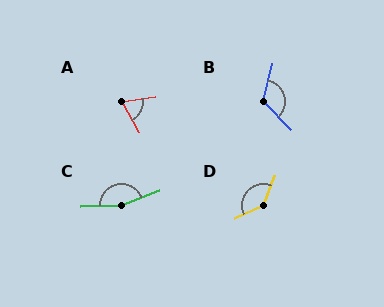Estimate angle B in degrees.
Approximately 121 degrees.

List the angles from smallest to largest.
A (70°), B (121°), D (136°), C (161°).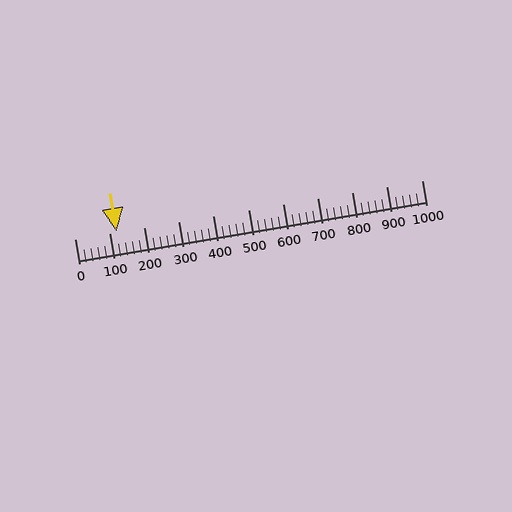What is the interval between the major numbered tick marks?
The major tick marks are spaced 100 units apart.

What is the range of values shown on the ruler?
The ruler shows values from 0 to 1000.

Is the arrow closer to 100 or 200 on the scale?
The arrow is closer to 100.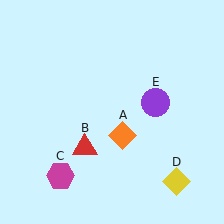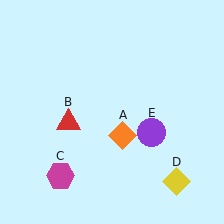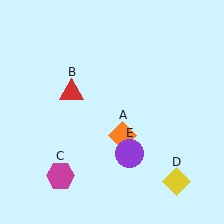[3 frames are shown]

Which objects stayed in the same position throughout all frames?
Orange diamond (object A) and magenta hexagon (object C) and yellow diamond (object D) remained stationary.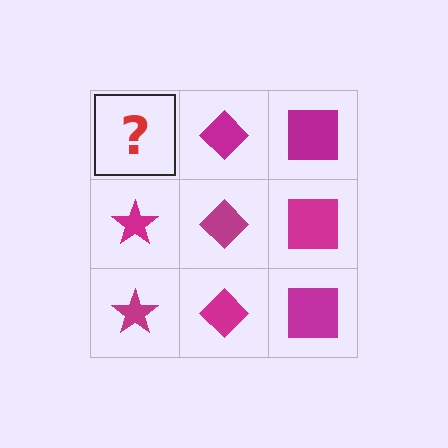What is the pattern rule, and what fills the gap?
The rule is that each column has a consistent shape. The gap should be filled with a magenta star.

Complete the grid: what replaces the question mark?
The question mark should be replaced with a magenta star.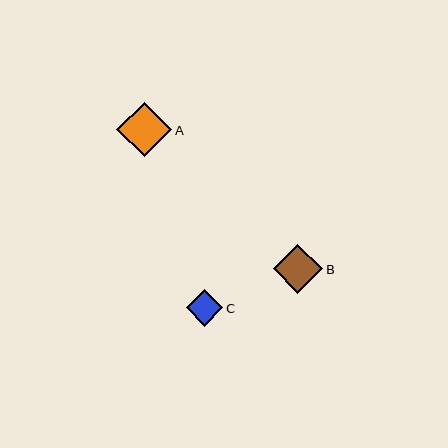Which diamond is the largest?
Diamond A is the largest with a size of approximately 55 pixels.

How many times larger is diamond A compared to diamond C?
Diamond A is approximately 1.5 times the size of diamond C.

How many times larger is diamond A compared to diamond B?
Diamond A is approximately 1.1 times the size of diamond B.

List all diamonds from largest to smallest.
From largest to smallest: A, B, C.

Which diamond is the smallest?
Diamond C is the smallest with a size of approximately 37 pixels.